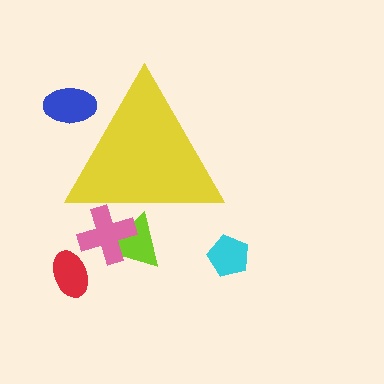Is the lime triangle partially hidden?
Yes, the lime triangle is partially hidden behind the yellow triangle.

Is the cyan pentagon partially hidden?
No, the cyan pentagon is fully visible.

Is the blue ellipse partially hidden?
Yes, the blue ellipse is partially hidden behind the yellow triangle.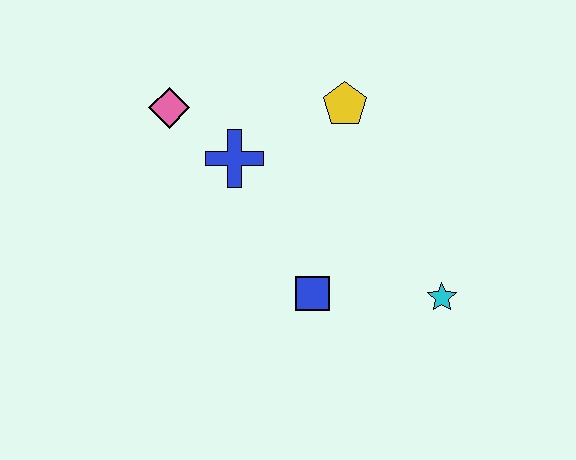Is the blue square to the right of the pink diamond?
Yes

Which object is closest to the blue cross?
The pink diamond is closest to the blue cross.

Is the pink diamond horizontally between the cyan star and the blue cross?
No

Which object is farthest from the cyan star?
The pink diamond is farthest from the cyan star.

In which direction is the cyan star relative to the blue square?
The cyan star is to the right of the blue square.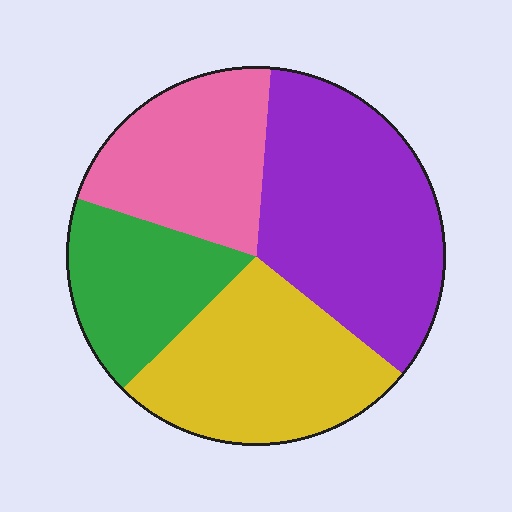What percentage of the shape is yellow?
Yellow takes up about one quarter (1/4) of the shape.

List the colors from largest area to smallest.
From largest to smallest: purple, yellow, pink, green.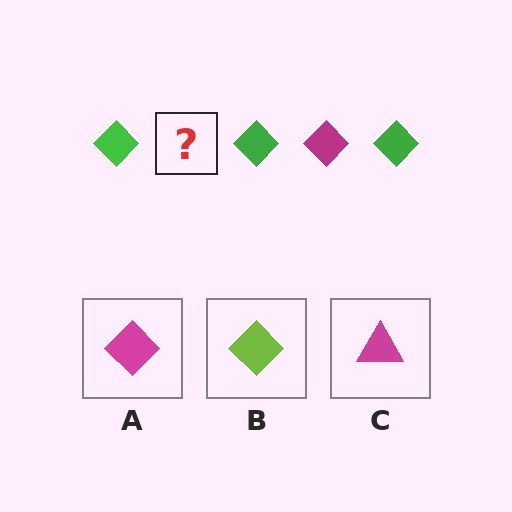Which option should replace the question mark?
Option A.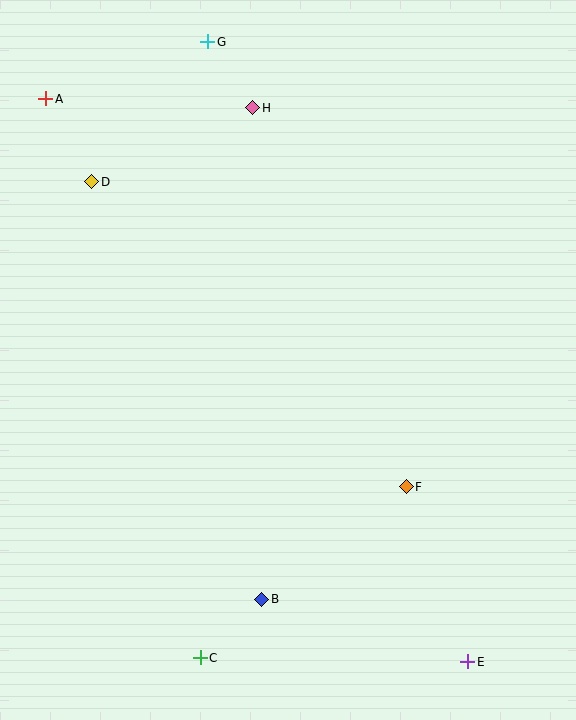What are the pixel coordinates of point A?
Point A is at (46, 99).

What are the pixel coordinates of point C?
Point C is at (200, 658).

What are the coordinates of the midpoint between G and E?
The midpoint between G and E is at (338, 352).